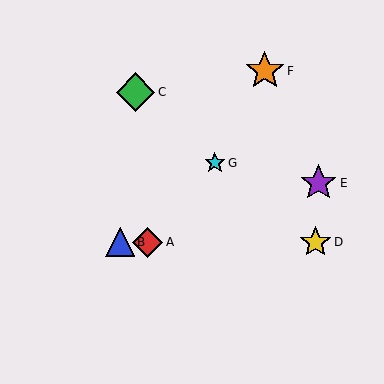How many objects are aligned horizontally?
3 objects (A, B, D) are aligned horizontally.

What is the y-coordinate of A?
Object A is at y≈242.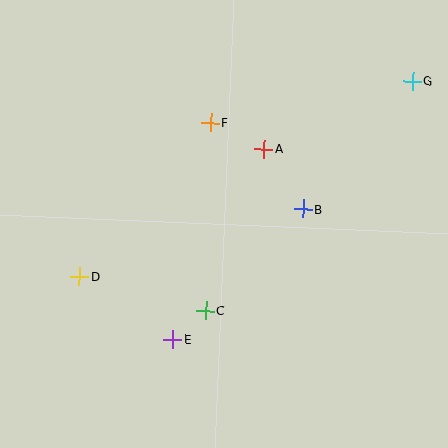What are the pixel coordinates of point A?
Point A is at (264, 149).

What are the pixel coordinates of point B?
Point B is at (303, 209).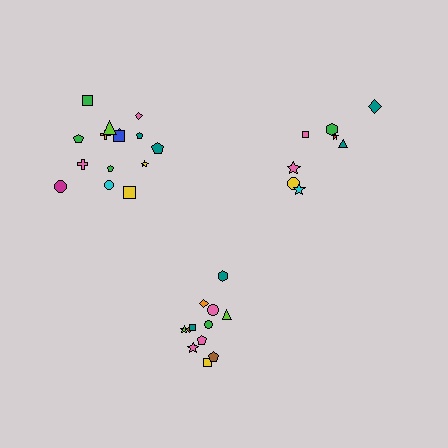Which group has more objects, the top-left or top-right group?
The top-left group.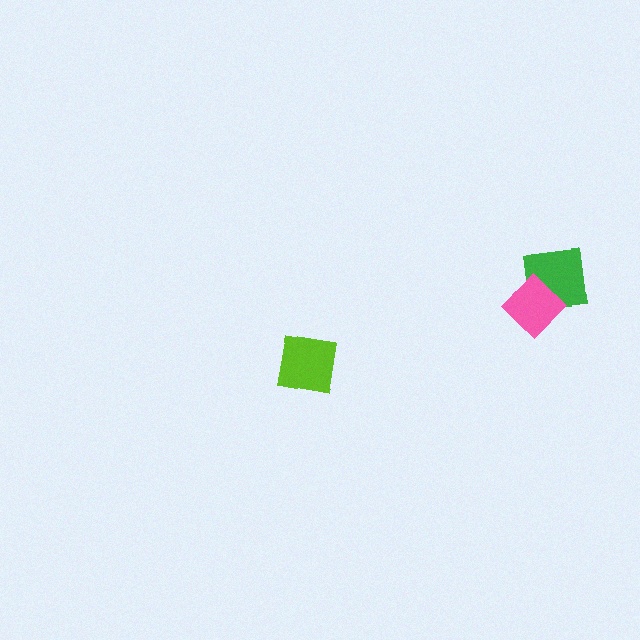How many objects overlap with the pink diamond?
1 object overlaps with the pink diamond.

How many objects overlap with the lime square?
0 objects overlap with the lime square.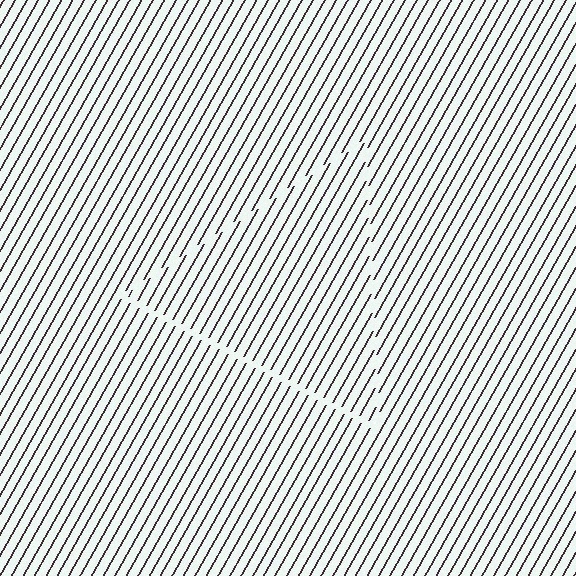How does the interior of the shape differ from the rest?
The interior of the shape contains the same grating, shifted by half a period — the contour is defined by the phase discontinuity where line-ends from the inner and outer gratings abut.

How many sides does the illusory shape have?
3 sides — the line-ends trace a triangle.